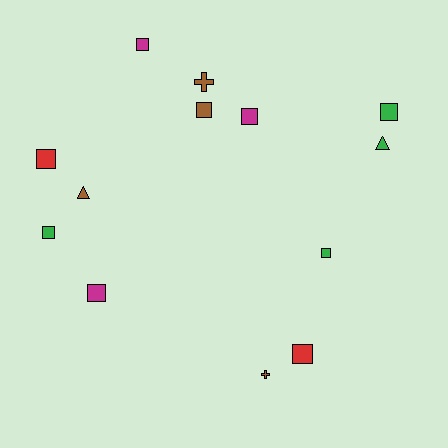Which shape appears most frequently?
Square, with 9 objects.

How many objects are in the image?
There are 13 objects.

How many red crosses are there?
There are no red crosses.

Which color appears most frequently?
Brown, with 4 objects.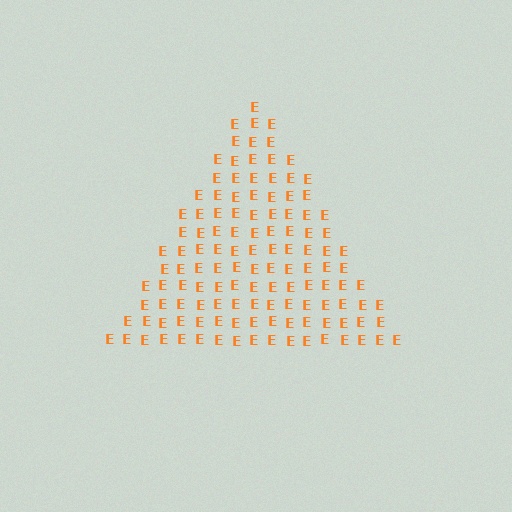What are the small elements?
The small elements are letter E's.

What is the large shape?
The large shape is a triangle.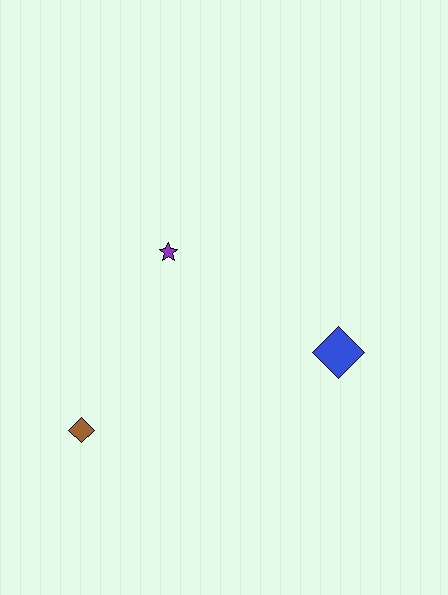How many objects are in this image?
There are 3 objects.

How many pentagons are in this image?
There are no pentagons.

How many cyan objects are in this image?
There are no cyan objects.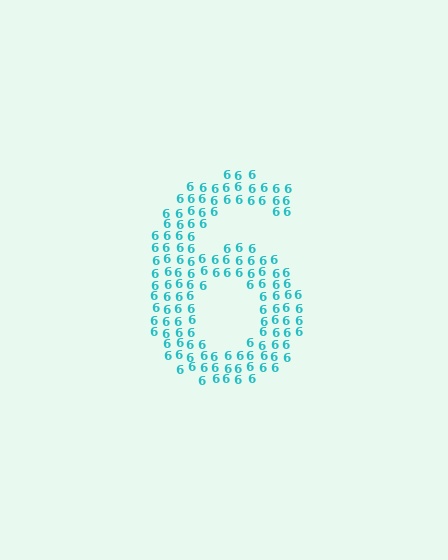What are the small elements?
The small elements are digit 6's.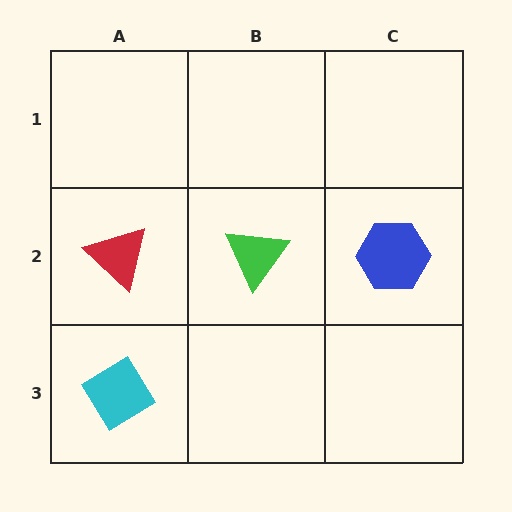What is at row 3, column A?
A cyan diamond.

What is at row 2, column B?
A green triangle.